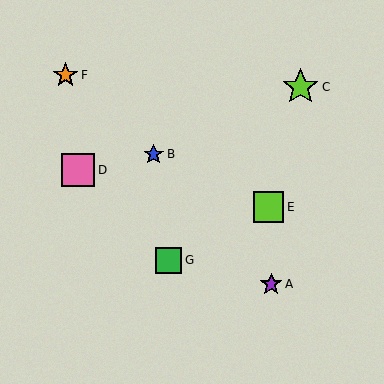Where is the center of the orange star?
The center of the orange star is at (65, 75).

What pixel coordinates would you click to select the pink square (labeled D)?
Click at (78, 170) to select the pink square D.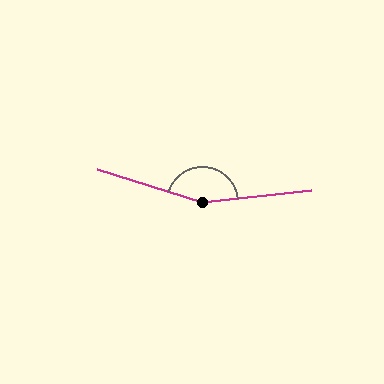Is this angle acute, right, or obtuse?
It is obtuse.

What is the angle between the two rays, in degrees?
Approximately 156 degrees.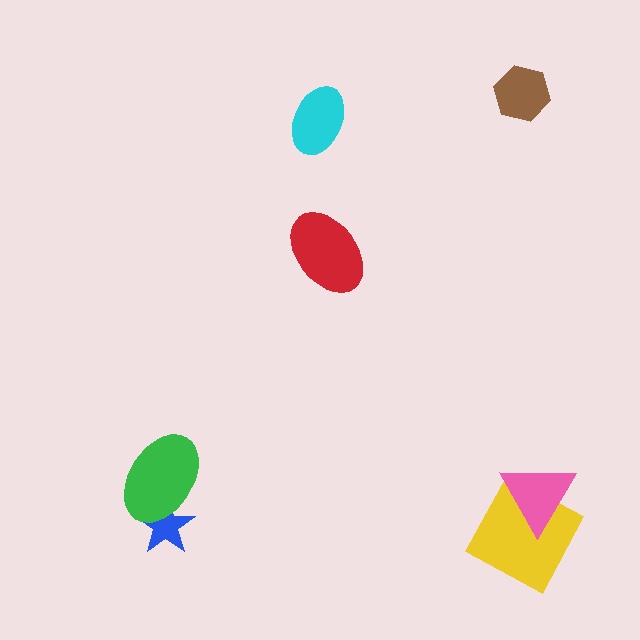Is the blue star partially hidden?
Yes, it is partially covered by another shape.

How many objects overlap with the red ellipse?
0 objects overlap with the red ellipse.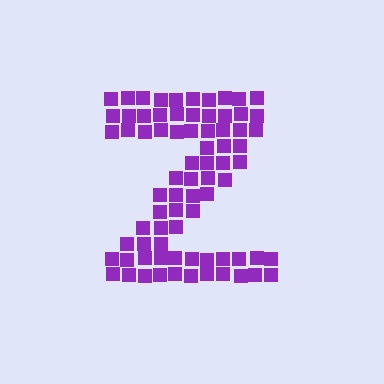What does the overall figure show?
The overall figure shows the letter Z.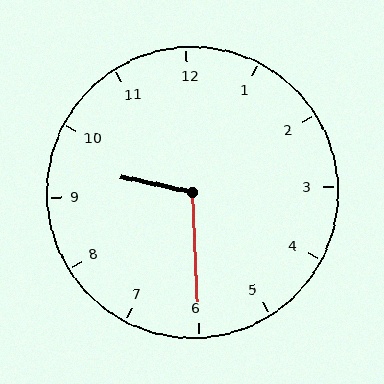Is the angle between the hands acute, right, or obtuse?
It is obtuse.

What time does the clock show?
9:30.